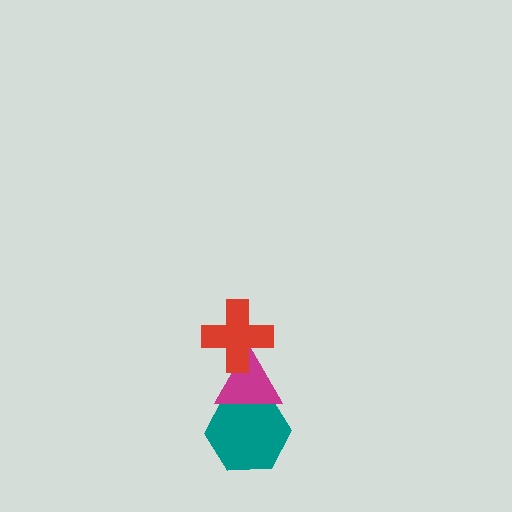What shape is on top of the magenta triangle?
The red cross is on top of the magenta triangle.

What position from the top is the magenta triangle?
The magenta triangle is 2nd from the top.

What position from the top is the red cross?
The red cross is 1st from the top.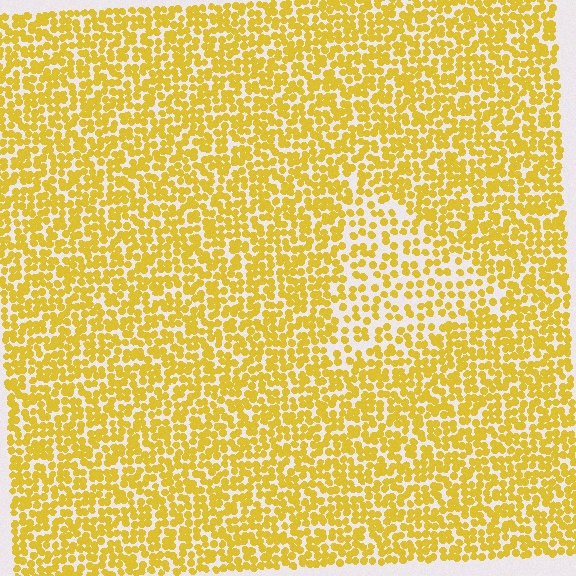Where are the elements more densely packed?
The elements are more densely packed outside the triangle boundary.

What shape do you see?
I see a triangle.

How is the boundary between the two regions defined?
The boundary is defined by a change in element density (approximately 1.8x ratio). All elements are the same color, size, and shape.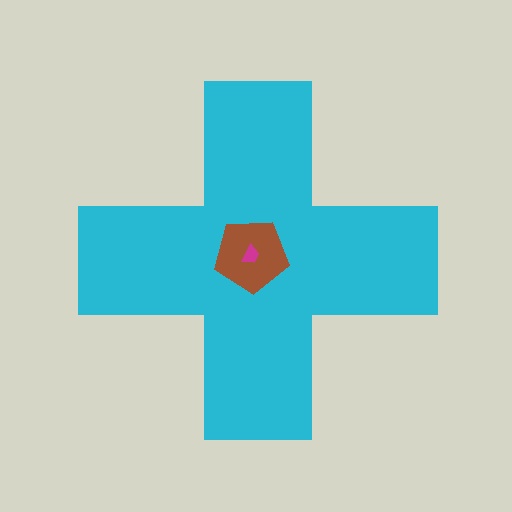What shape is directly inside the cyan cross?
The brown pentagon.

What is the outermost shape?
The cyan cross.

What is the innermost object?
The magenta trapezoid.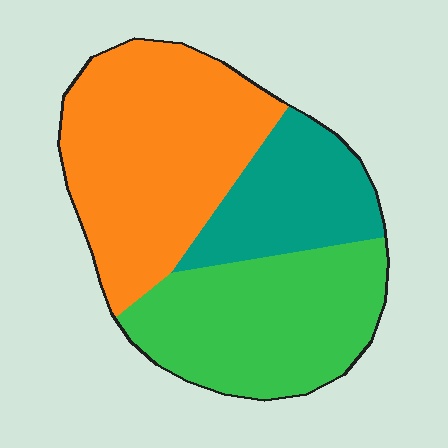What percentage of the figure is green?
Green covers around 35% of the figure.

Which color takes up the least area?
Teal, at roughly 20%.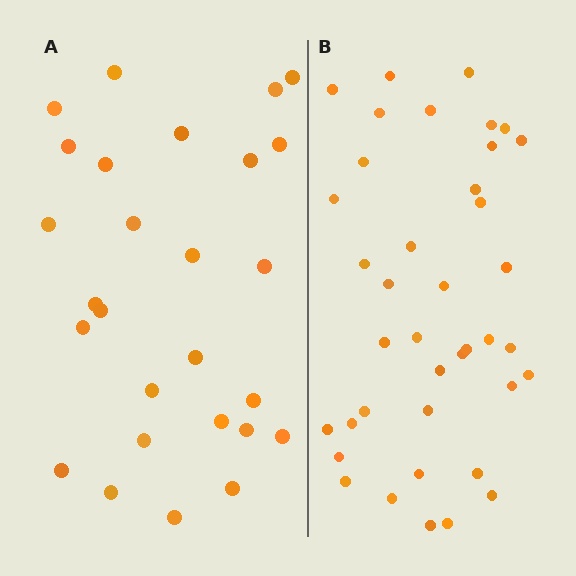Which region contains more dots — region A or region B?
Region B (the right region) has more dots.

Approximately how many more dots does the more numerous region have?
Region B has roughly 12 or so more dots than region A.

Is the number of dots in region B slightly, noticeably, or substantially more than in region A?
Region B has noticeably more, but not dramatically so. The ratio is roughly 1.4 to 1.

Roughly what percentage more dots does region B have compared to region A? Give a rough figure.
About 45% more.